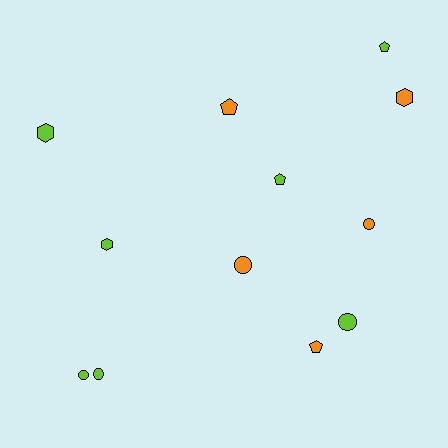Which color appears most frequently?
Lime, with 7 objects.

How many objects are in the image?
There are 12 objects.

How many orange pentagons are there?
There are 2 orange pentagons.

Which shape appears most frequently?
Circle, with 5 objects.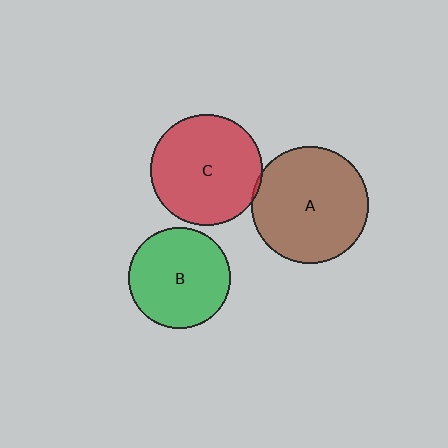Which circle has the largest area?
Circle A (brown).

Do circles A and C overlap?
Yes.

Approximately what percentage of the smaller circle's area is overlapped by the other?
Approximately 5%.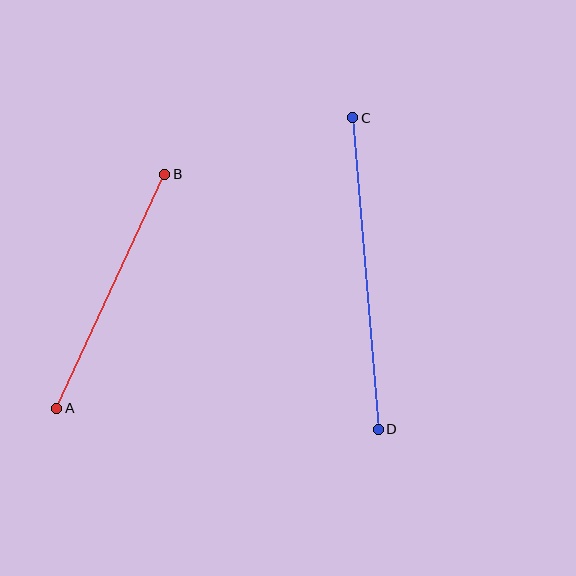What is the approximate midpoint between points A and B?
The midpoint is at approximately (111, 291) pixels.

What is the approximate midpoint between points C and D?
The midpoint is at approximately (366, 274) pixels.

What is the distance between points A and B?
The distance is approximately 258 pixels.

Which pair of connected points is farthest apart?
Points C and D are farthest apart.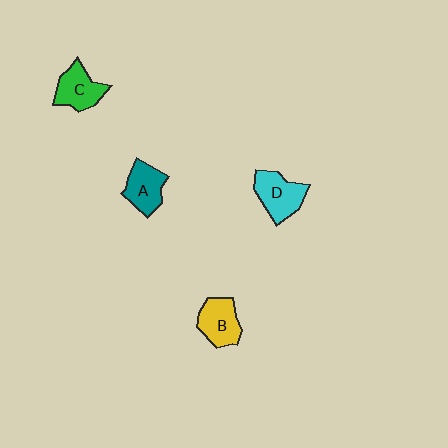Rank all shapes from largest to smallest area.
From largest to smallest: D (cyan), B (yellow), C (green), A (teal).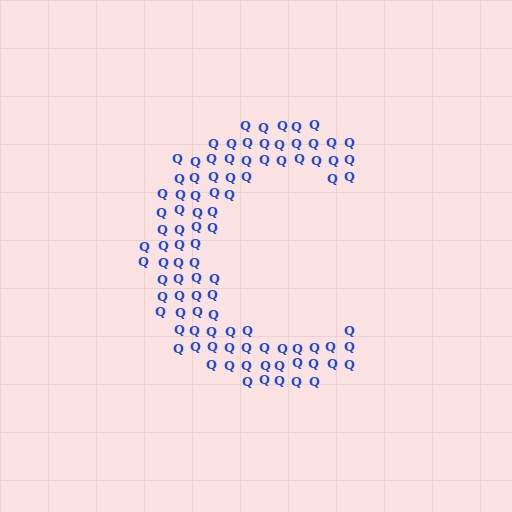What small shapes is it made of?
It is made of small letter Q's.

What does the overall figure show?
The overall figure shows the letter C.